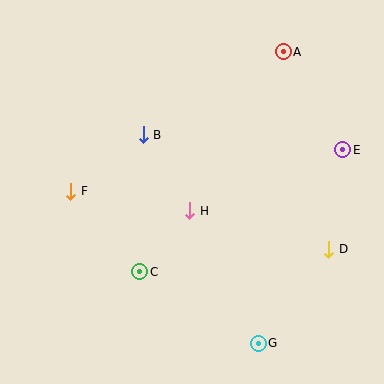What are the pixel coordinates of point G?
Point G is at (258, 343).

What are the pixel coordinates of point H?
Point H is at (190, 211).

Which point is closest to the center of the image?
Point H at (190, 211) is closest to the center.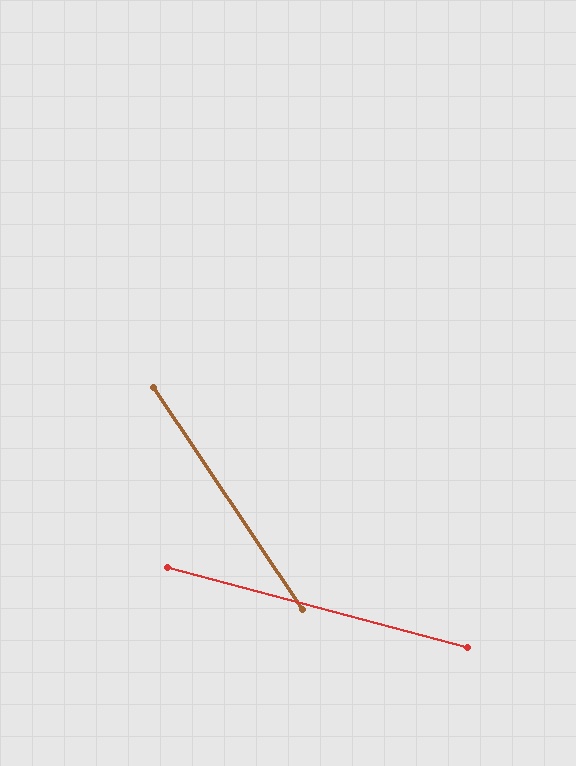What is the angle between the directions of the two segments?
Approximately 41 degrees.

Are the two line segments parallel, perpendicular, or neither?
Neither parallel nor perpendicular — they differ by about 41°.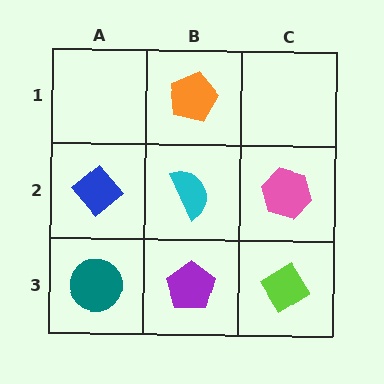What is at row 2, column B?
A cyan semicircle.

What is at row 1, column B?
An orange pentagon.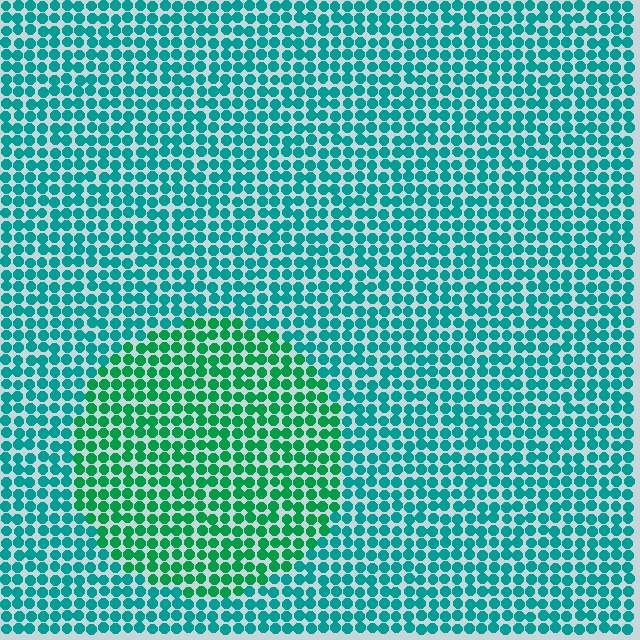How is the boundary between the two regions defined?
The boundary is defined purely by a slight shift in hue (about 30 degrees). Spacing, size, and orientation are identical on both sides.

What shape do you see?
I see a circle.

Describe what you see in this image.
The image is filled with small teal elements in a uniform arrangement. A circle-shaped region is visible where the elements are tinted to a slightly different hue, forming a subtle color boundary.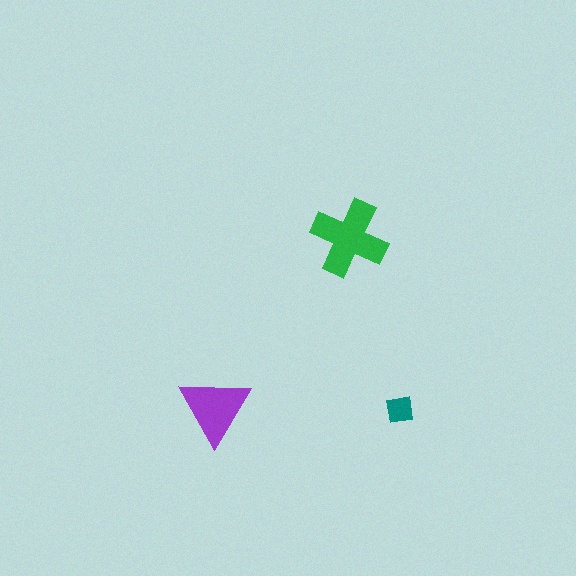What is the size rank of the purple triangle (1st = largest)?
2nd.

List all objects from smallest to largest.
The teal square, the purple triangle, the green cross.